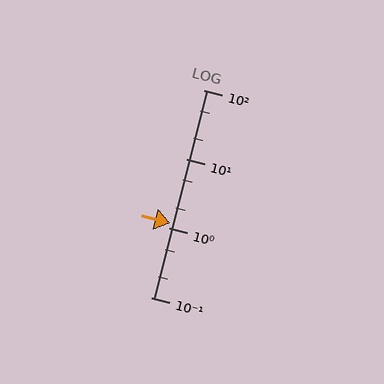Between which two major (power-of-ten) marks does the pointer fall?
The pointer is between 1 and 10.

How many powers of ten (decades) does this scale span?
The scale spans 3 decades, from 0.1 to 100.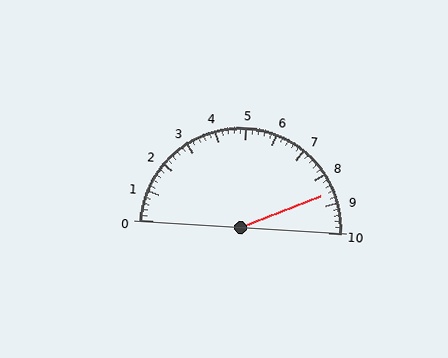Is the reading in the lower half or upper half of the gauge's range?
The reading is in the upper half of the range (0 to 10).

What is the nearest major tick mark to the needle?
The nearest major tick mark is 9.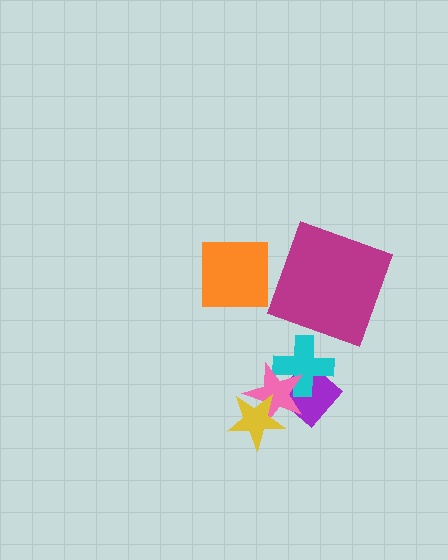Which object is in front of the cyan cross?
The pink star is in front of the cyan cross.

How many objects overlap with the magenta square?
0 objects overlap with the magenta square.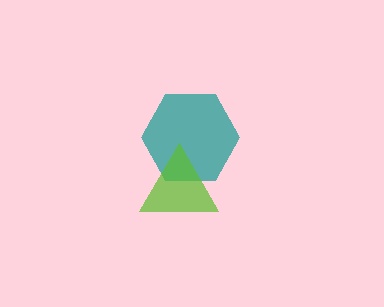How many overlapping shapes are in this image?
There are 2 overlapping shapes in the image.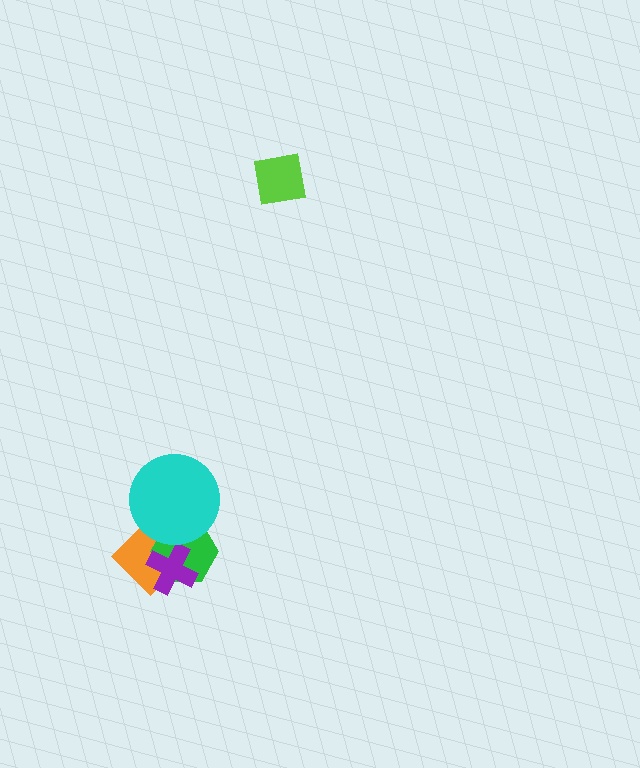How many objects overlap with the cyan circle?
2 objects overlap with the cyan circle.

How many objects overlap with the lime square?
0 objects overlap with the lime square.